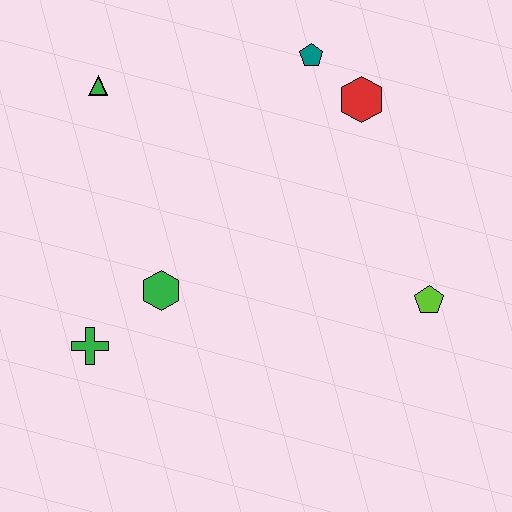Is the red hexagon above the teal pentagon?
No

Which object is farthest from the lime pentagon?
The green triangle is farthest from the lime pentagon.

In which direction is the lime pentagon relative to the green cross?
The lime pentagon is to the right of the green cross.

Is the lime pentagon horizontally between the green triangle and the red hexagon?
No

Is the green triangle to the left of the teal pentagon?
Yes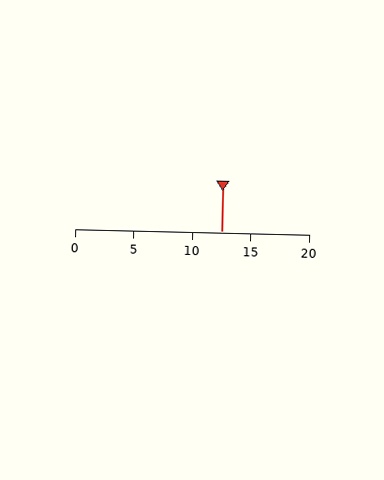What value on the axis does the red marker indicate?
The marker indicates approximately 12.5.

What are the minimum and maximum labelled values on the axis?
The axis runs from 0 to 20.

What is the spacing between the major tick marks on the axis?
The major ticks are spaced 5 apart.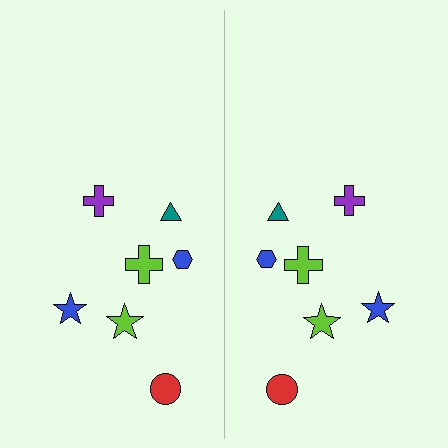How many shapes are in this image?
There are 14 shapes in this image.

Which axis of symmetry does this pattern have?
The pattern has a vertical axis of symmetry running through the center of the image.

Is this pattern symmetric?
Yes, this pattern has bilateral (reflection) symmetry.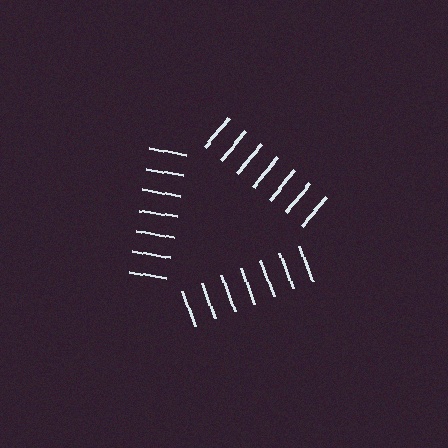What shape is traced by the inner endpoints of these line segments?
An illusory triangle — the line segments terminate on its edges but no continuous stroke is drawn.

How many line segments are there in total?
21 — 7 along each of the 3 edges.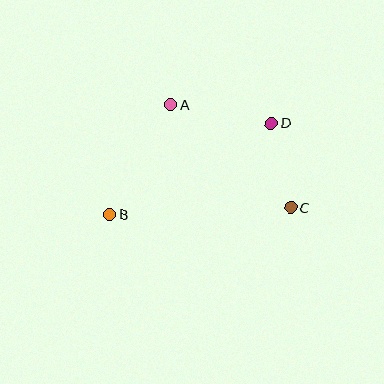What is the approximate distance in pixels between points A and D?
The distance between A and D is approximately 102 pixels.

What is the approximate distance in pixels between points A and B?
The distance between A and B is approximately 125 pixels.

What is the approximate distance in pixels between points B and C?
The distance between B and C is approximately 181 pixels.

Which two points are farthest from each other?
Points B and D are farthest from each other.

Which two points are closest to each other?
Points C and D are closest to each other.